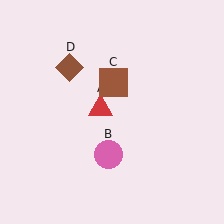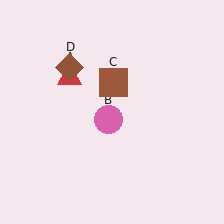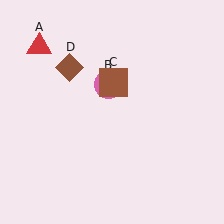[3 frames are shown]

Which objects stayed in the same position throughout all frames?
Brown square (object C) and brown diamond (object D) remained stationary.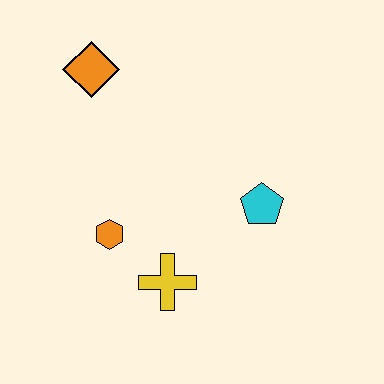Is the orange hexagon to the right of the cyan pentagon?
No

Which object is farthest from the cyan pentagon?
The orange diamond is farthest from the cyan pentagon.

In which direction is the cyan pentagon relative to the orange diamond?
The cyan pentagon is to the right of the orange diamond.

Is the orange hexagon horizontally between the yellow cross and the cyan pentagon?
No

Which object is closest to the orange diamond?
The orange hexagon is closest to the orange diamond.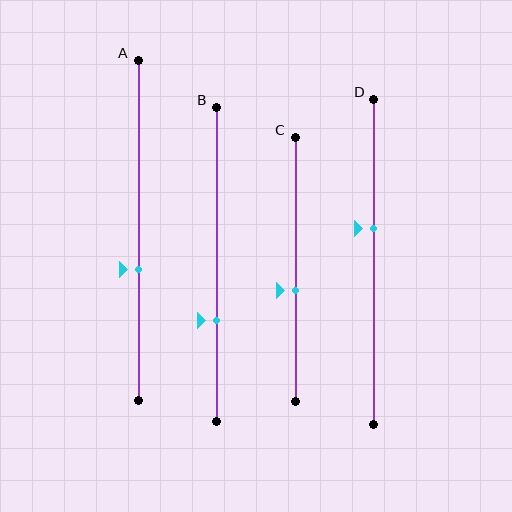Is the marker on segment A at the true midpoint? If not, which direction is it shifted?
No, the marker on segment A is shifted downward by about 12% of the segment length.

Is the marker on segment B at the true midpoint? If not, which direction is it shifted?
No, the marker on segment B is shifted downward by about 18% of the segment length.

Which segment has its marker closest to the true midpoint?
Segment C has its marker closest to the true midpoint.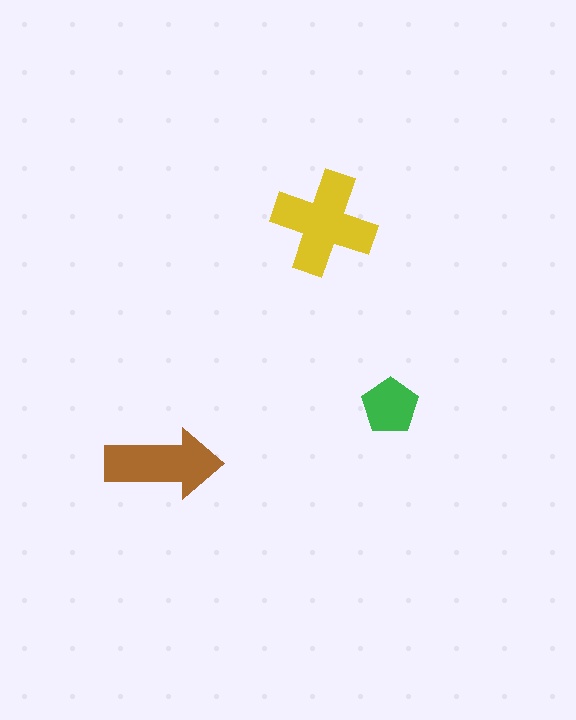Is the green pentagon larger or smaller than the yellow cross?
Smaller.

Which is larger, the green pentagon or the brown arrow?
The brown arrow.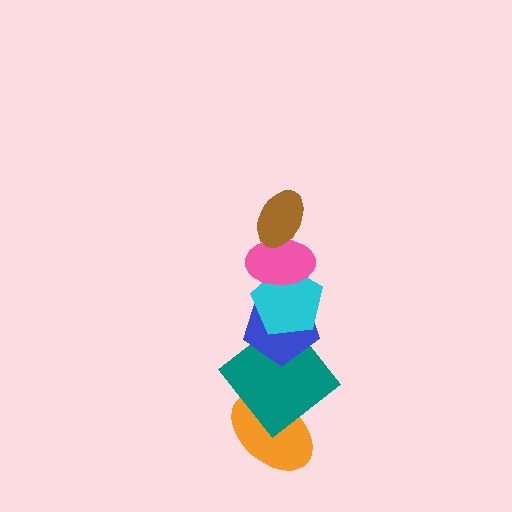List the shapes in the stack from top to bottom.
From top to bottom: the brown ellipse, the pink ellipse, the cyan pentagon, the blue pentagon, the teal diamond, the orange ellipse.